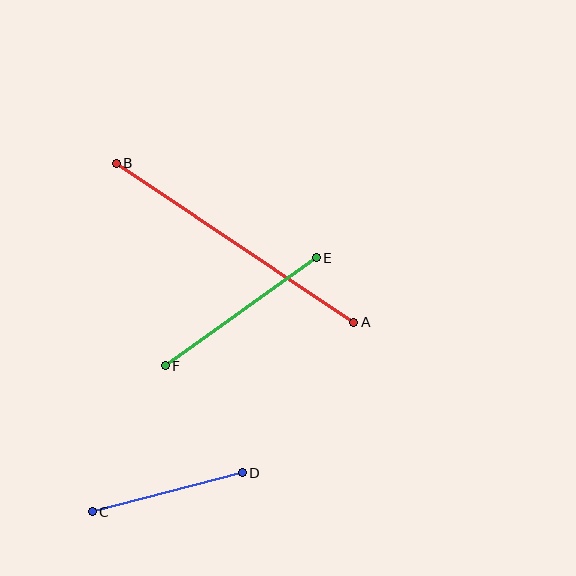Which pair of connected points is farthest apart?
Points A and B are farthest apart.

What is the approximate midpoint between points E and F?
The midpoint is at approximately (241, 312) pixels.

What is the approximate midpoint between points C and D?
The midpoint is at approximately (167, 492) pixels.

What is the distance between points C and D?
The distance is approximately 155 pixels.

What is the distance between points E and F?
The distance is approximately 186 pixels.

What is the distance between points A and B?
The distance is approximately 286 pixels.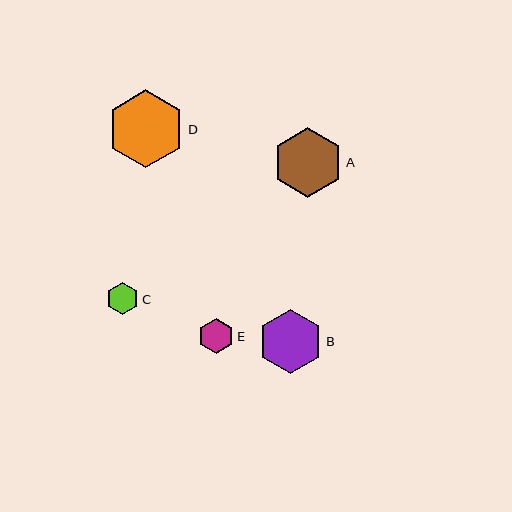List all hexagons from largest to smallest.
From largest to smallest: D, A, B, E, C.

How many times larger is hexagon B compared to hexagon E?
Hexagon B is approximately 1.8 times the size of hexagon E.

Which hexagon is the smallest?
Hexagon C is the smallest with a size of approximately 32 pixels.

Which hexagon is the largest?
Hexagon D is the largest with a size of approximately 77 pixels.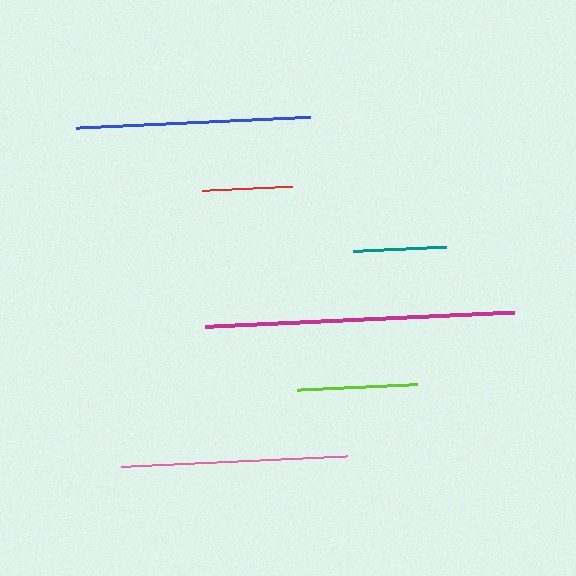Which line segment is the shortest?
The red line is the shortest at approximately 90 pixels.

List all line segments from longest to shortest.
From longest to shortest: magenta, blue, pink, lime, teal, red.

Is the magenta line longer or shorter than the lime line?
The magenta line is longer than the lime line.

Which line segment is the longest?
The magenta line is the longest at approximately 311 pixels.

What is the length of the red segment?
The red segment is approximately 90 pixels long.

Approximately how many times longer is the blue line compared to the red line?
The blue line is approximately 2.6 times the length of the red line.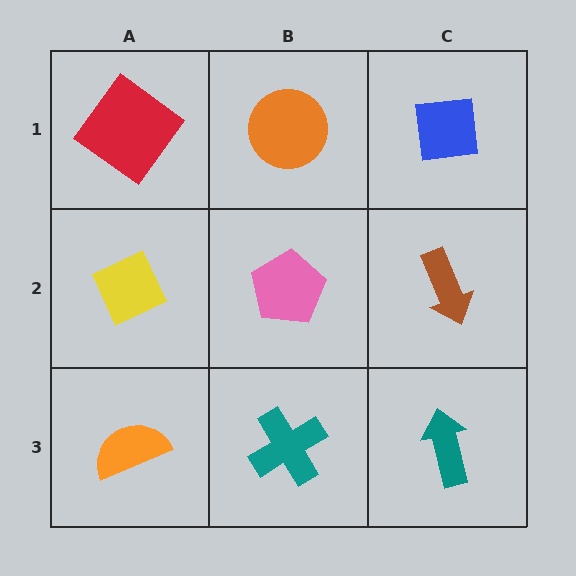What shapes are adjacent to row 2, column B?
An orange circle (row 1, column B), a teal cross (row 3, column B), a yellow diamond (row 2, column A), a brown arrow (row 2, column C).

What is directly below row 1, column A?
A yellow diamond.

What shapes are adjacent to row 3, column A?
A yellow diamond (row 2, column A), a teal cross (row 3, column B).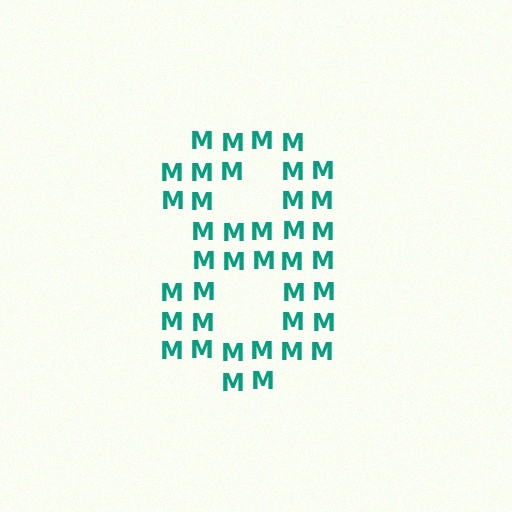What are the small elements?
The small elements are letter M's.